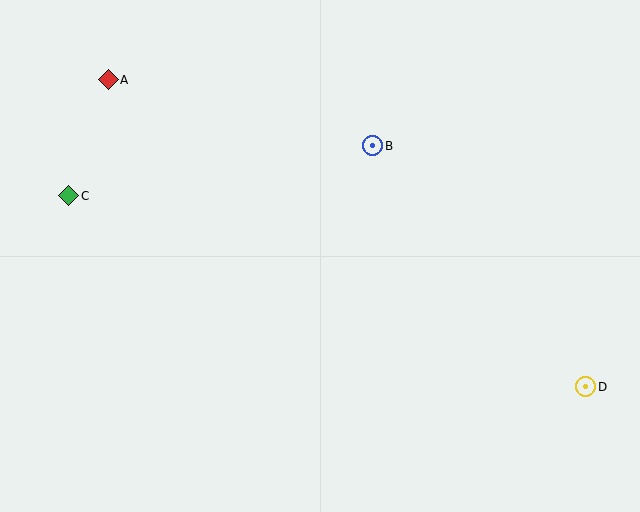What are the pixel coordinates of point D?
Point D is at (586, 387).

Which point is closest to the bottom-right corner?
Point D is closest to the bottom-right corner.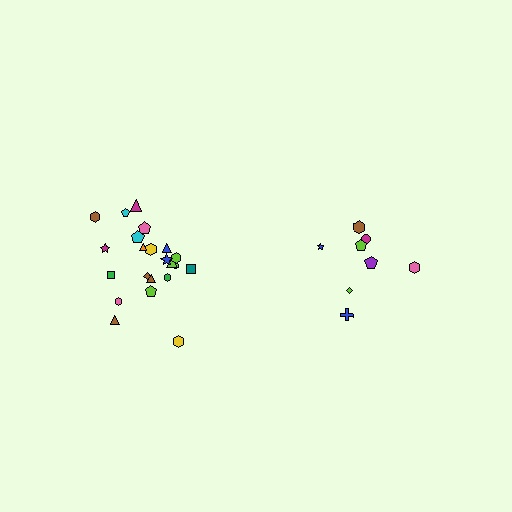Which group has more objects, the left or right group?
The left group.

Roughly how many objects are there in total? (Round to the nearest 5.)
Roughly 30 objects in total.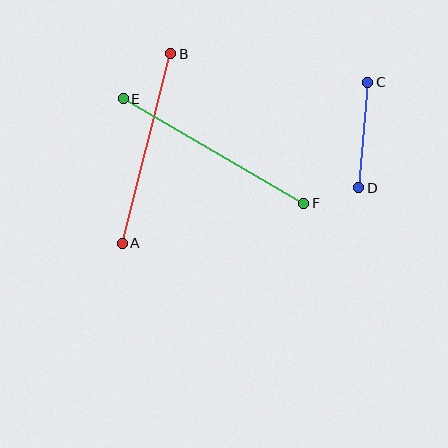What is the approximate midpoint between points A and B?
The midpoint is at approximately (146, 148) pixels.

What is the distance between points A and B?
The distance is approximately 195 pixels.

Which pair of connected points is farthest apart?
Points E and F are farthest apart.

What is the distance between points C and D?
The distance is approximately 106 pixels.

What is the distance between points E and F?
The distance is approximately 209 pixels.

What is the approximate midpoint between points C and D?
The midpoint is at approximately (363, 135) pixels.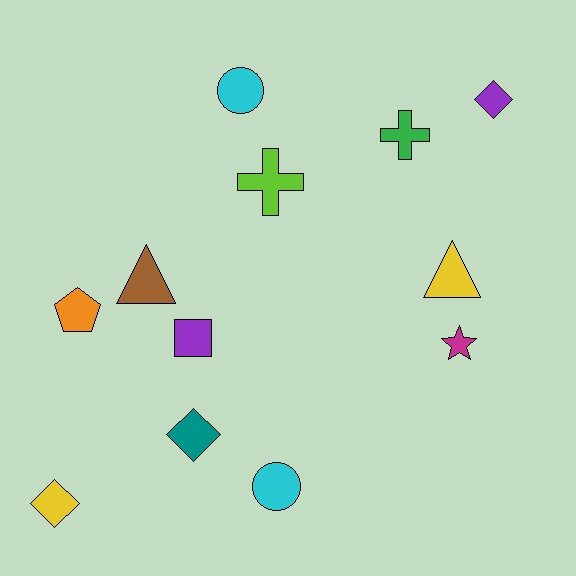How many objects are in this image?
There are 12 objects.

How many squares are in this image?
There is 1 square.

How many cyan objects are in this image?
There are 2 cyan objects.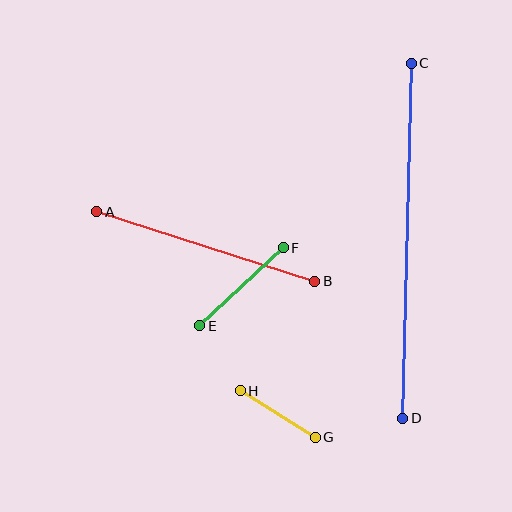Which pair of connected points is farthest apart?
Points C and D are farthest apart.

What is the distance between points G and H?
The distance is approximately 88 pixels.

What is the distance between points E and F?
The distance is approximately 114 pixels.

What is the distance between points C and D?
The distance is approximately 355 pixels.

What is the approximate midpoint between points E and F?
The midpoint is at approximately (241, 287) pixels.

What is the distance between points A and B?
The distance is approximately 229 pixels.